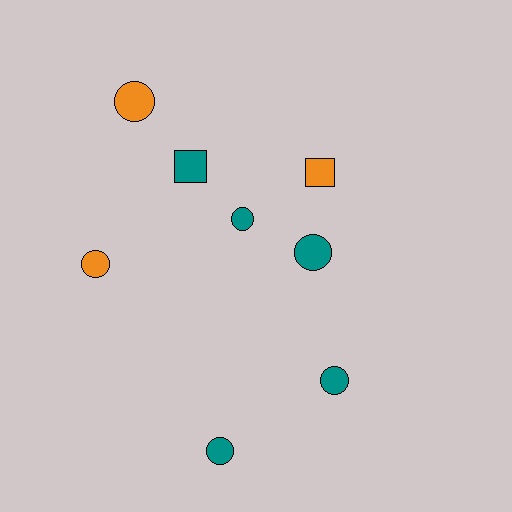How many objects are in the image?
There are 8 objects.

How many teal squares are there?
There is 1 teal square.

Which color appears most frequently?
Teal, with 5 objects.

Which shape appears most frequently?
Circle, with 6 objects.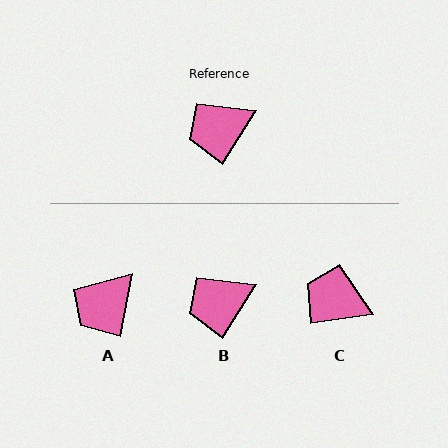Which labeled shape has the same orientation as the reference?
B.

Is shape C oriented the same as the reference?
No, it is off by about 50 degrees.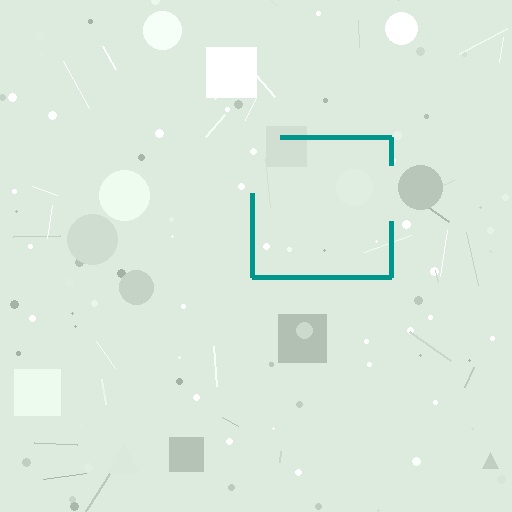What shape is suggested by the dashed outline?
The dashed outline suggests a square.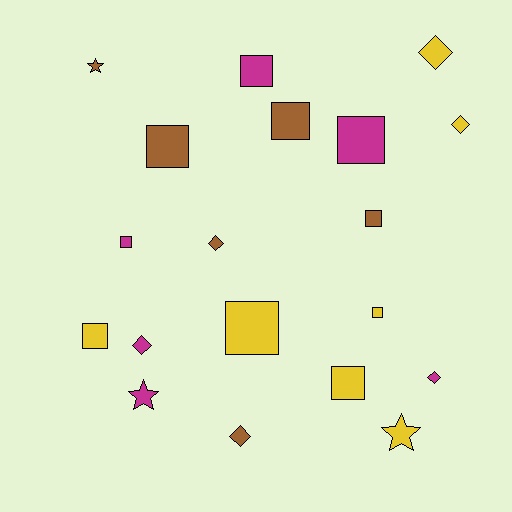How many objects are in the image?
There are 19 objects.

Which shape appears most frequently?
Square, with 10 objects.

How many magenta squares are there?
There are 3 magenta squares.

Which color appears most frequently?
Yellow, with 7 objects.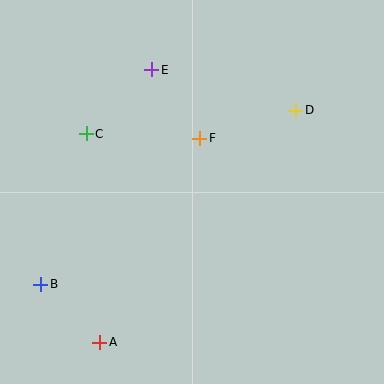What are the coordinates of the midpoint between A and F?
The midpoint between A and F is at (150, 240).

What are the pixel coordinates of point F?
Point F is at (200, 138).